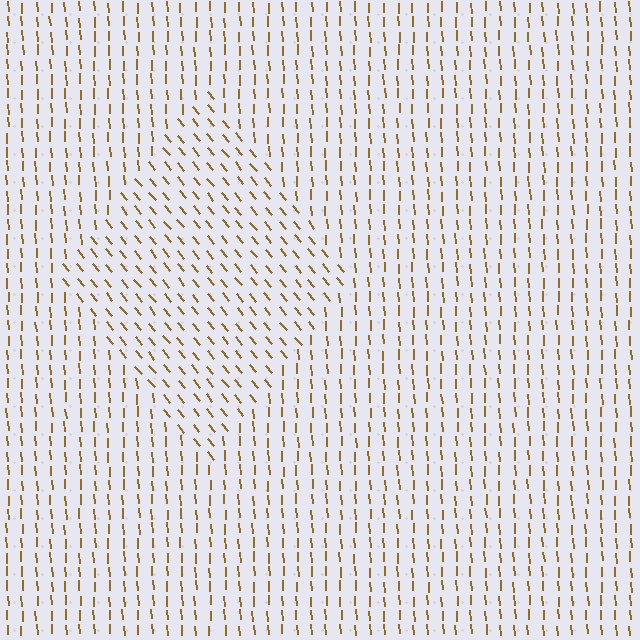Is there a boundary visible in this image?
Yes, there is a texture boundary formed by a change in line orientation.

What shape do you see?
I see a diamond.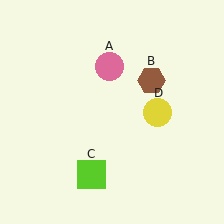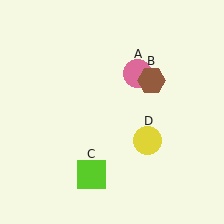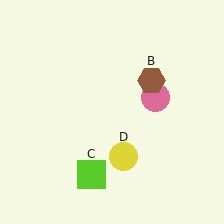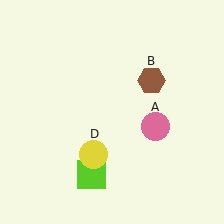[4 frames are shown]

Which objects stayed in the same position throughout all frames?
Brown hexagon (object B) and lime square (object C) remained stationary.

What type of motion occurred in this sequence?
The pink circle (object A), yellow circle (object D) rotated clockwise around the center of the scene.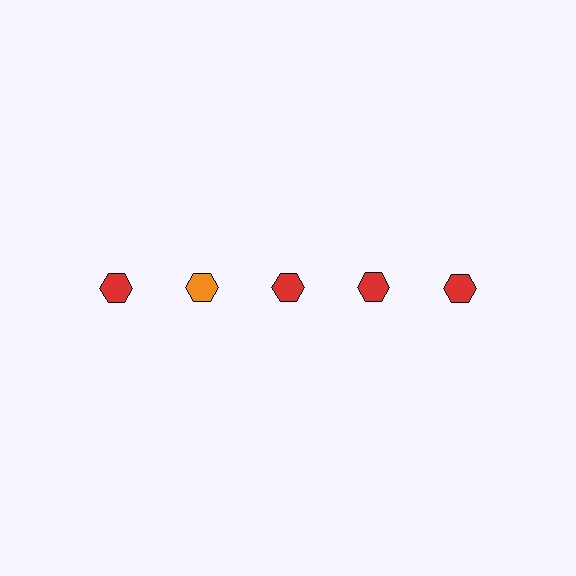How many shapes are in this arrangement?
There are 5 shapes arranged in a grid pattern.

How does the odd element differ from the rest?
It has a different color: orange instead of red.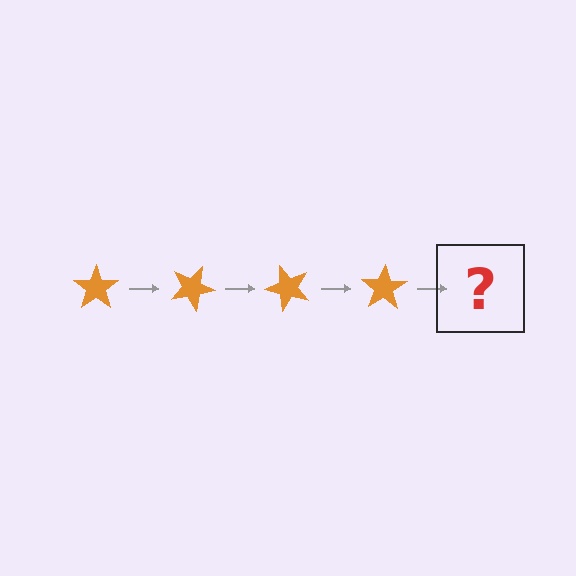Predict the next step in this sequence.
The next step is an orange star rotated 100 degrees.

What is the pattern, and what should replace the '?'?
The pattern is that the star rotates 25 degrees each step. The '?' should be an orange star rotated 100 degrees.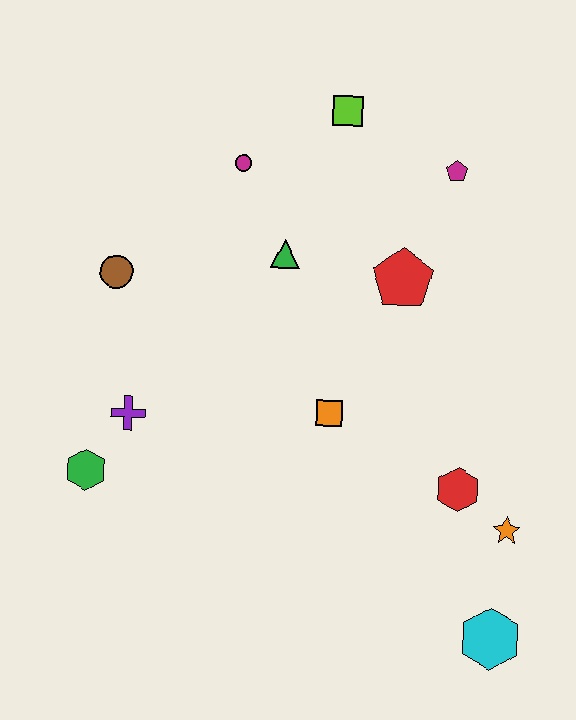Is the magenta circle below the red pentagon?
No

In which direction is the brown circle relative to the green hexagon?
The brown circle is above the green hexagon.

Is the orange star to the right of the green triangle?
Yes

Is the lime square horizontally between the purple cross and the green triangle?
No